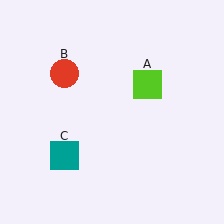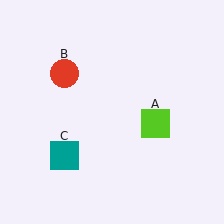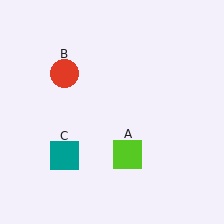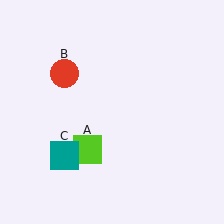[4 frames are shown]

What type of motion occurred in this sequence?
The lime square (object A) rotated clockwise around the center of the scene.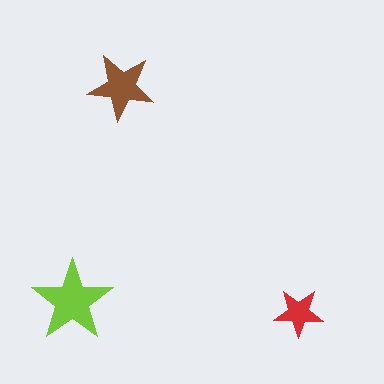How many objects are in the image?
There are 3 objects in the image.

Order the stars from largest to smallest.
the lime one, the brown one, the red one.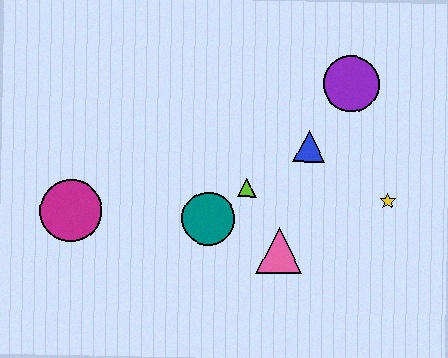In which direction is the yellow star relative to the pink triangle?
The yellow star is to the right of the pink triangle.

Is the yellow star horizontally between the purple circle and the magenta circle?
No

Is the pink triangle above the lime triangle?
No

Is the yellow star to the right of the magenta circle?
Yes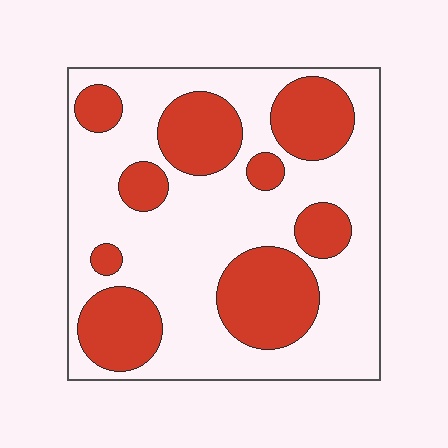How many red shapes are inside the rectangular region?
9.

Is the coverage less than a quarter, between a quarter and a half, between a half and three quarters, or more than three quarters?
Between a quarter and a half.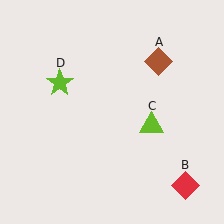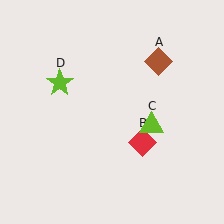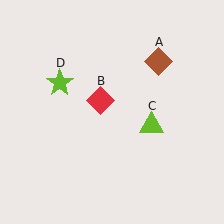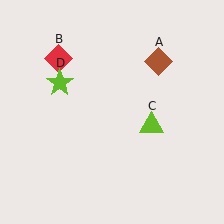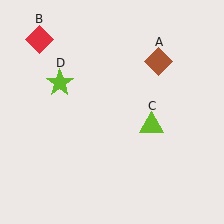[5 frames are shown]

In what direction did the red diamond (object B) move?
The red diamond (object B) moved up and to the left.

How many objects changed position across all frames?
1 object changed position: red diamond (object B).